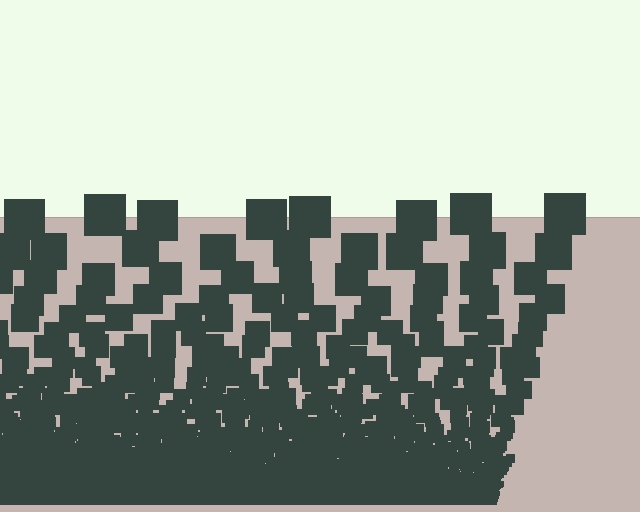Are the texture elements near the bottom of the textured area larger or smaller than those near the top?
Smaller. The gradient is inverted — elements near the bottom are smaller and denser.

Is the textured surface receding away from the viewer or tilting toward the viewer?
The surface appears to tilt toward the viewer. Texture elements get larger and sparser toward the top.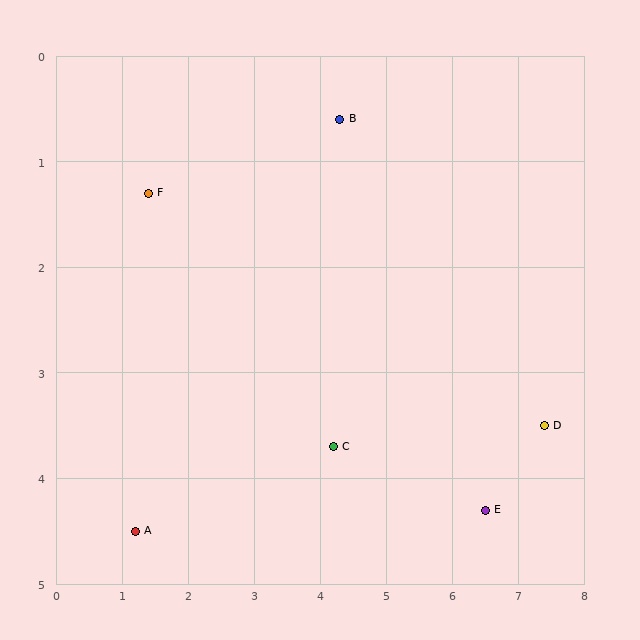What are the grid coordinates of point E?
Point E is at approximately (6.5, 4.3).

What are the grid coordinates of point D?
Point D is at approximately (7.4, 3.5).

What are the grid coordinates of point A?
Point A is at approximately (1.2, 4.5).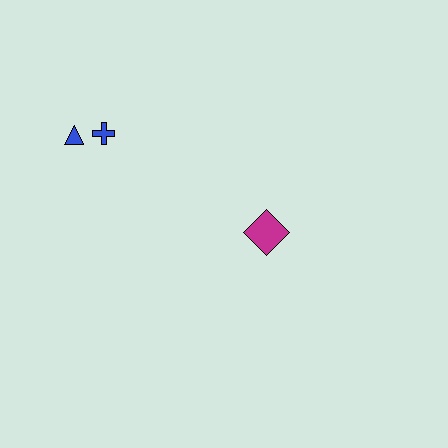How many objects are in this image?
There are 3 objects.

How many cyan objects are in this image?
There are no cyan objects.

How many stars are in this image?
There are no stars.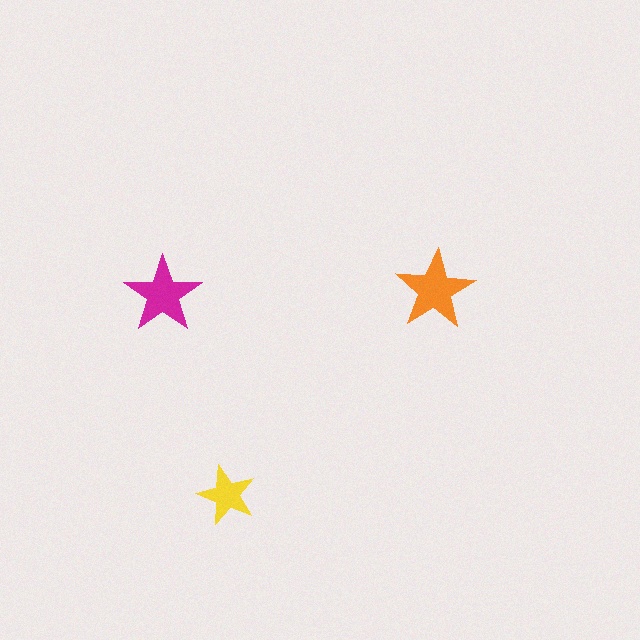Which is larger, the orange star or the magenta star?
The orange one.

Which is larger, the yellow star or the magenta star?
The magenta one.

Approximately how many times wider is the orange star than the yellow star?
About 1.5 times wider.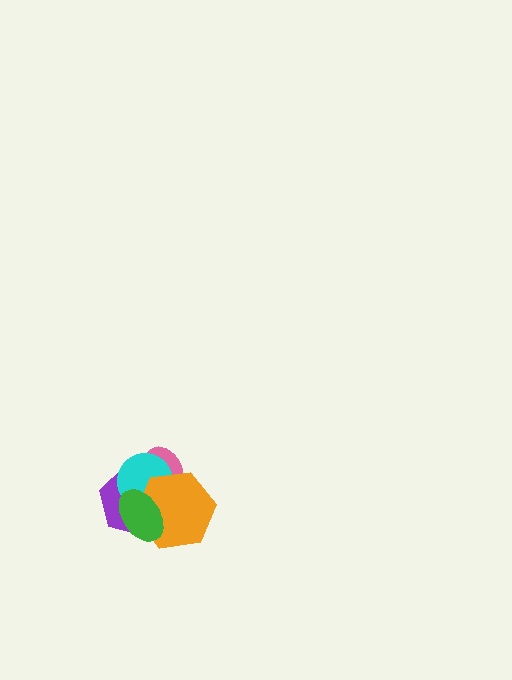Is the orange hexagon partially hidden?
Yes, it is partially covered by another shape.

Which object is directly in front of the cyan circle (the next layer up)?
The orange hexagon is directly in front of the cyan circle.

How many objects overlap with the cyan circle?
4 objects overlap with the cyan circle.